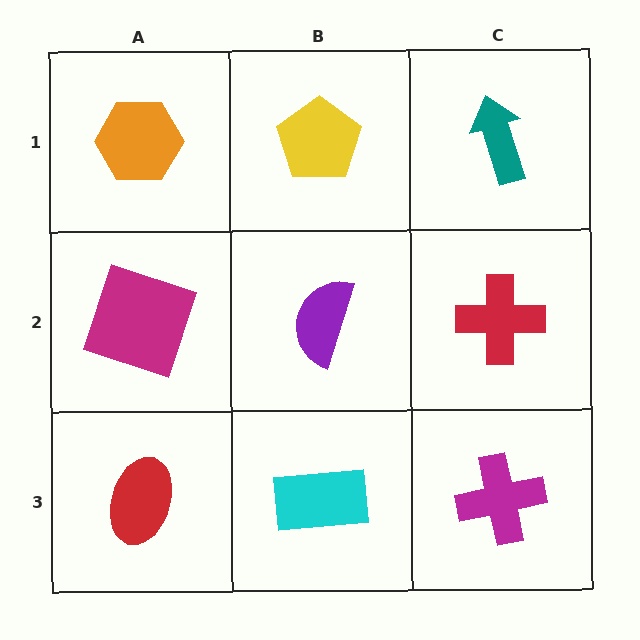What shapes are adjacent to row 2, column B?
A yellow pentagon (row 1, column B), a cyan rectangle (row 3, column B), a magenta square (row 2, column A), a red cross (row 2, column C).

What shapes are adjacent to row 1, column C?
A red cross (row 2, column C), a yellow pentagon (row 1, column B).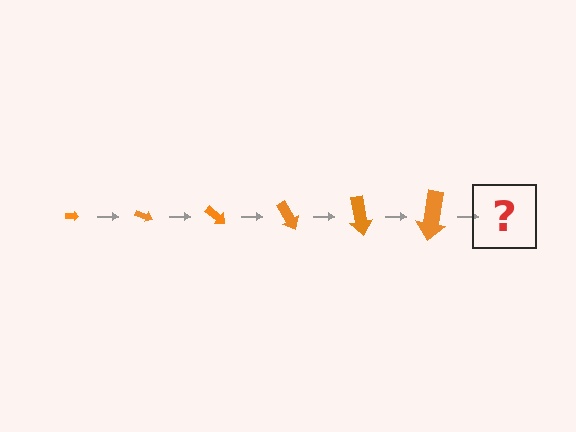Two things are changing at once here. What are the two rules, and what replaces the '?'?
The two rules are that the arrow grows larger each step and it rotates 20 degrees each step. The '?' should be an arrow, larger than the previous one and rotated 120 degrees from the start.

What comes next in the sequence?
The next element should be an arrow, larger than the previous one and rotated 120 degrees from the start.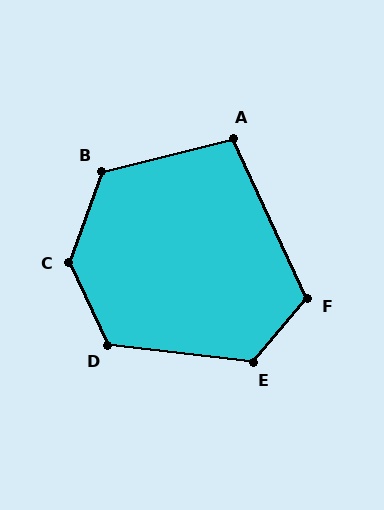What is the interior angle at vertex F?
Approximately 115 degrees (obtuse).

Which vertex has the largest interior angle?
C, at approximately 135 degrees.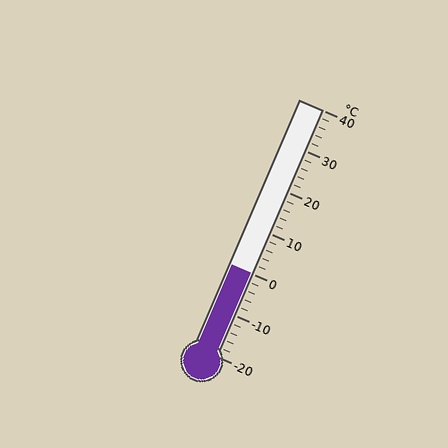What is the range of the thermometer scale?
The thermometer scale ranges from -20°C to 40°C.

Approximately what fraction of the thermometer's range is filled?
The thermometer is filled to approximately 35% of its range.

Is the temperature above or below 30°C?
The temperature is below 30°C.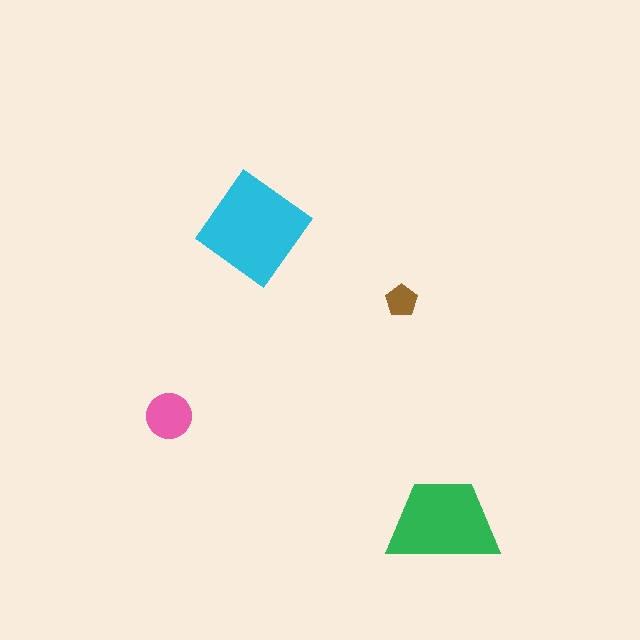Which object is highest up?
The cyan diamond is topmost.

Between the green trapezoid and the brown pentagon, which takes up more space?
The green trapezoid.